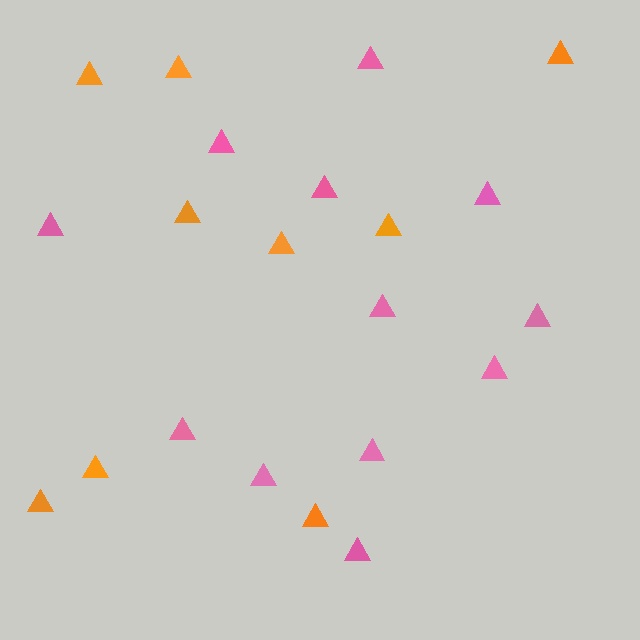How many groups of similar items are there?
There are 2 groups: one group of pink triangles (12) and one group of orange triangles (9).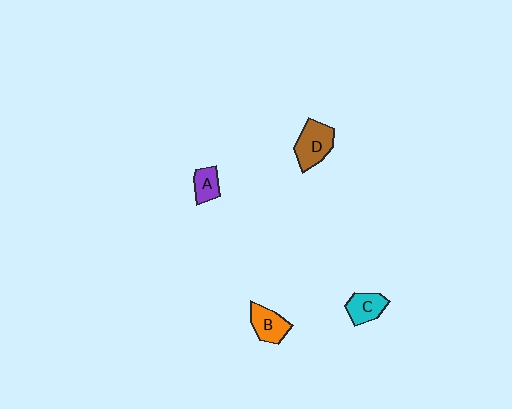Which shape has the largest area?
Shape D (brown).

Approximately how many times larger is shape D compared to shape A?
Approximately 1.8 times.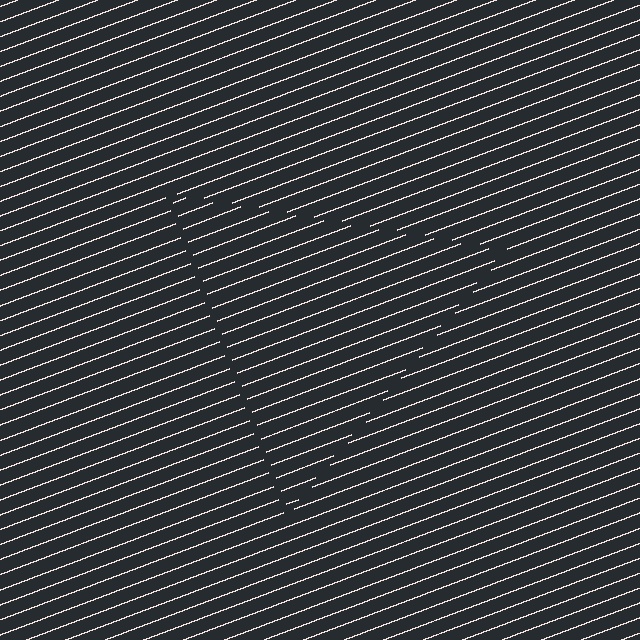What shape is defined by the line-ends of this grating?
An illusory triangle. The interior of the shape contains the same grating, shifted by half a period — the contour is defined by the phase discontinuity where line-ends from the inner and outer gratings abut.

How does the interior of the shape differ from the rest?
The interior of the shape contains the same grating, shifted by half a period — the contour is defined by the phase discontinuity where line-ends from the inner and outer gratings abut.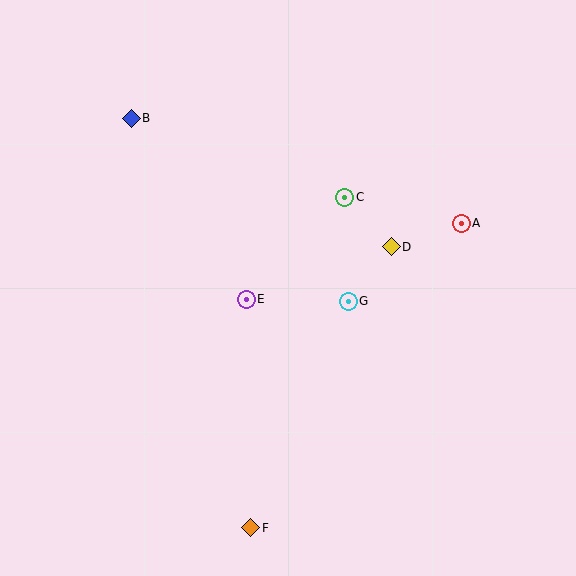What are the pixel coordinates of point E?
Point E is at (246, 299).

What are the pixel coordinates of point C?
Point C is at (345, 197).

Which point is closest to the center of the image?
Point E at (246, 299) is closest to the center.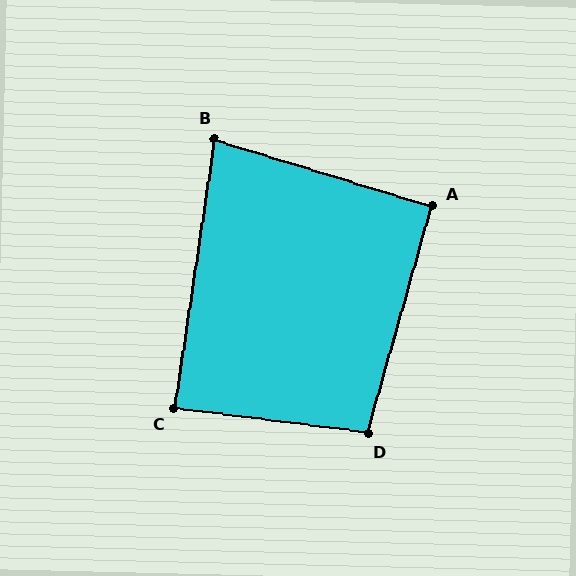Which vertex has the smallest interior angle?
B, at approximately 81 degrees.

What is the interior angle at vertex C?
Approximately 89 degrees (approximately right).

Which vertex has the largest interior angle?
D, at approximately 99 degrees.